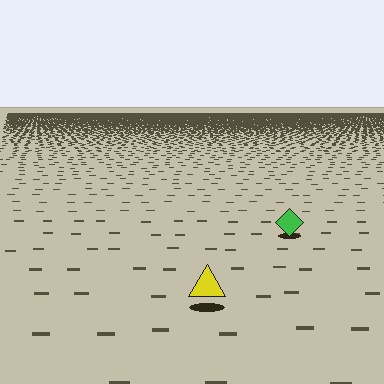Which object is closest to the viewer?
The yellow triangle is closest. The texture marks near it are larger and more spread out.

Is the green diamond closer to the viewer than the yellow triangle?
No. The yellow triangle is closer — you can tell from the texture gradient: the ground texture is coarser near it.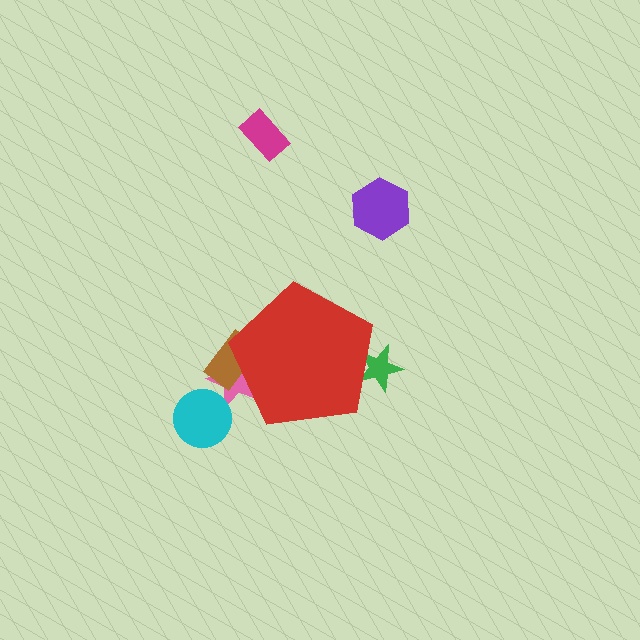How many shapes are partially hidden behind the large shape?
3 shapes are partially hidden.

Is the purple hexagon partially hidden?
No, the purple hexagon is fully visible.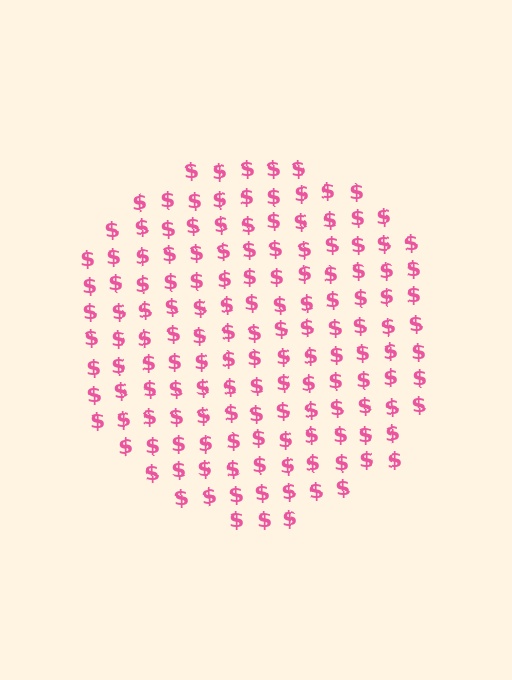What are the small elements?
The small elements are dollar signs.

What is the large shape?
The large shape is a circle.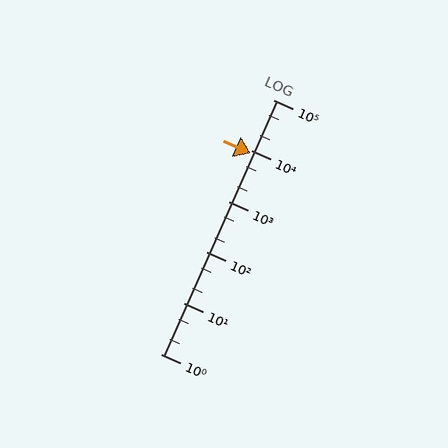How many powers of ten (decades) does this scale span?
The scale spans 5 decades, from 1 to 100000.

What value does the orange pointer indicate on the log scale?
The pointer indicates approximately 8900.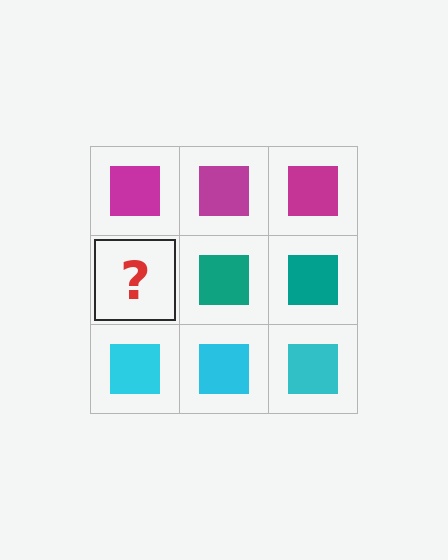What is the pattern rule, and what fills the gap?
The rule is that each row has a consistent color. The gap should be filled with a teal square.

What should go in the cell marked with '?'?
The missing cell should contain a teal square.